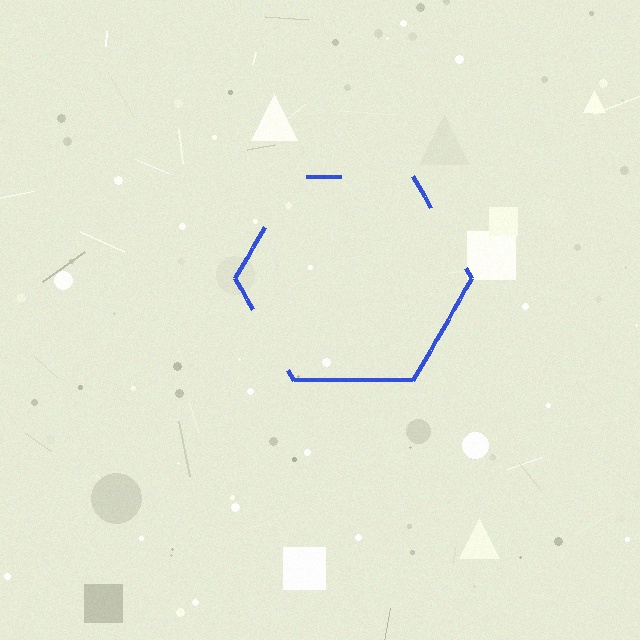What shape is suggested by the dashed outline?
The dashed outline suggests a hexagon.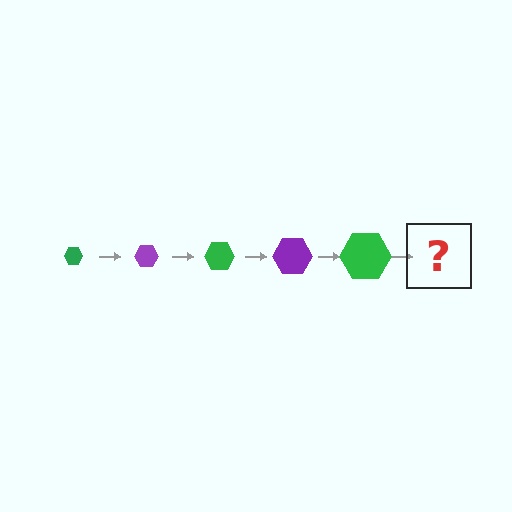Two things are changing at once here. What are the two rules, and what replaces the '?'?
The two rules are that the hexagon grows larger each step and the color cycles through green and purple. The '?' should be a purple hexagon, larger than the previous one.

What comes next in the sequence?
The next element should be a purple hexagon, larger than the previous one.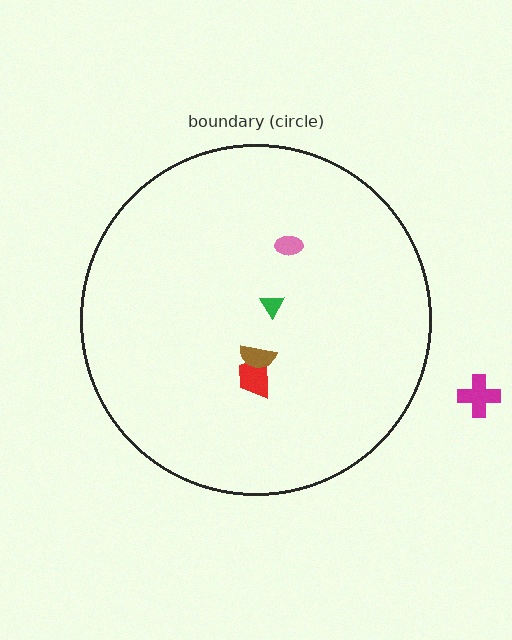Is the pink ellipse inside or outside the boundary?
Inside.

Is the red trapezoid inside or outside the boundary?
Inside.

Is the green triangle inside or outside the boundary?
Inside.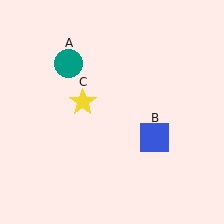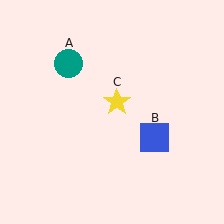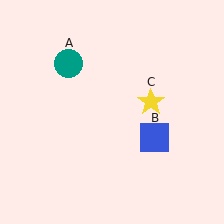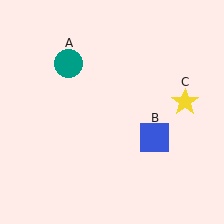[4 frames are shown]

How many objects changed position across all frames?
1 object changed position: yellow star (object C).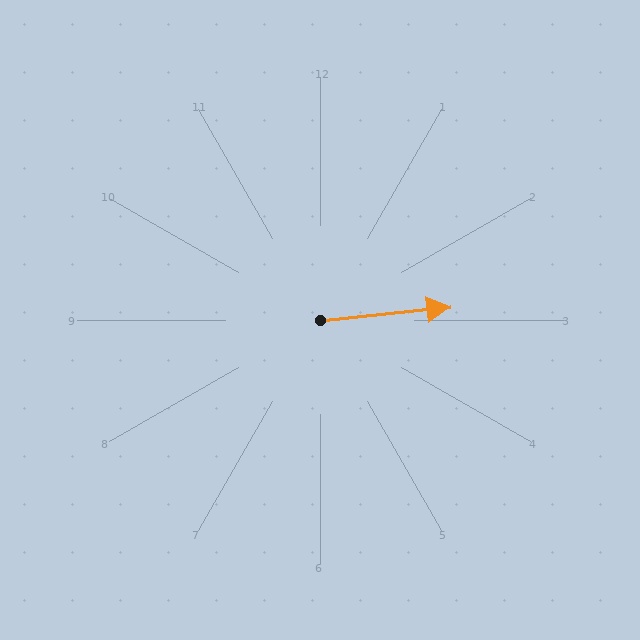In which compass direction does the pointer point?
East.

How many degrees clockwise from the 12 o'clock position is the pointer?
Approximately 84 degrees.